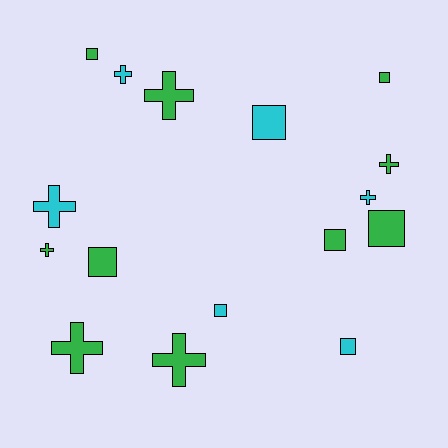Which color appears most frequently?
Green, with 10 objects.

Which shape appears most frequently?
Cross, with 8 objects.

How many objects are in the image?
There are 16 objects.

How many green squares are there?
There are 5 green squares.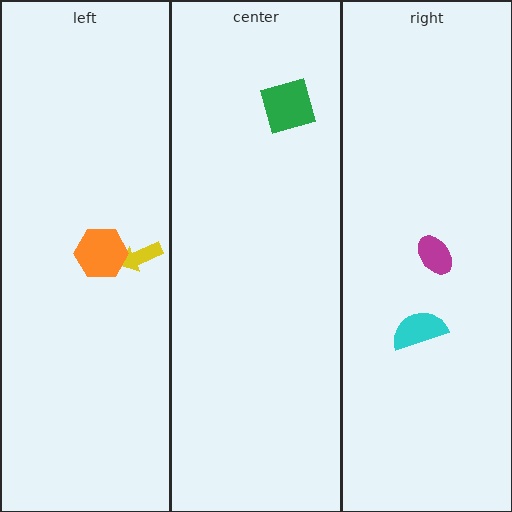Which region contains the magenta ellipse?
The right region.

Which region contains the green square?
The center region.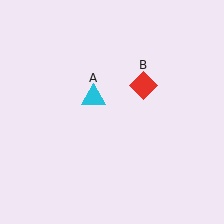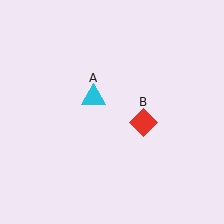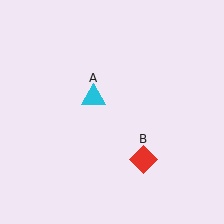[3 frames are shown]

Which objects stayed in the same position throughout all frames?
Cyan triangle (object A) remained stationary.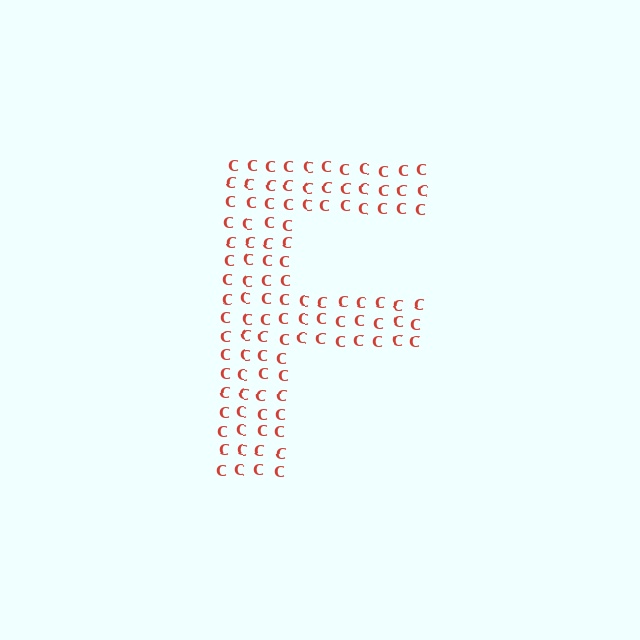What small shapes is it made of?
It is made of small letter C's.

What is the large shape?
The large shape is the letter F.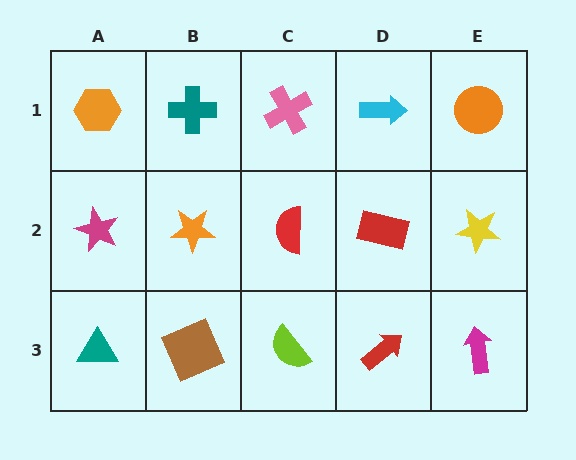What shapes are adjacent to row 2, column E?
An orange circle (row 1, column E), a magenta arrow (row 3, column E), a red rectangle (row 2, column D).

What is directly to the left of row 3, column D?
A lime semicircle.